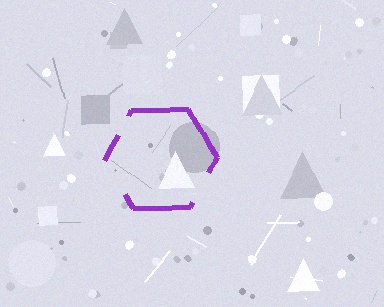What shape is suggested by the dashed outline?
The dashed outline suggests a hexagon.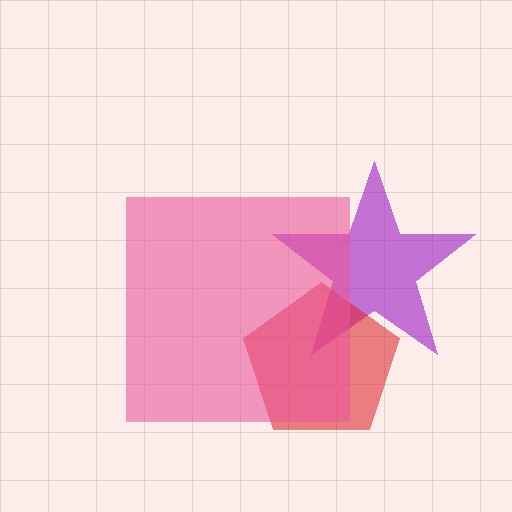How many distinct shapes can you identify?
There are 3 distinct shapes: a purple star, a red pentagon, a pink square.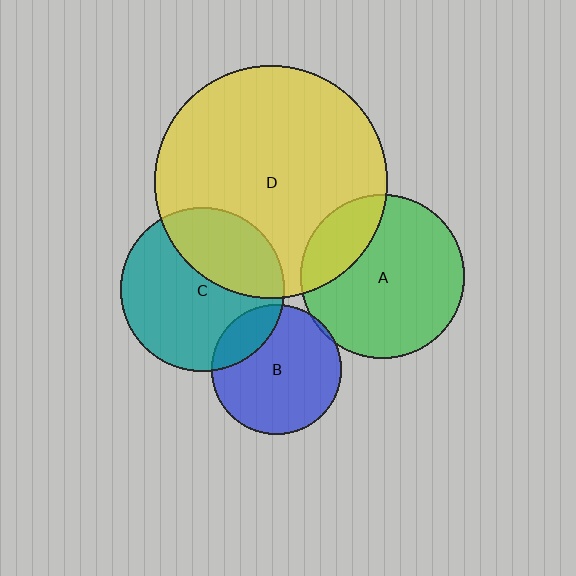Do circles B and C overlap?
Yes.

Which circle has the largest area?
Circle D (yellow).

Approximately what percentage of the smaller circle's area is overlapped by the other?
Approximately 20%.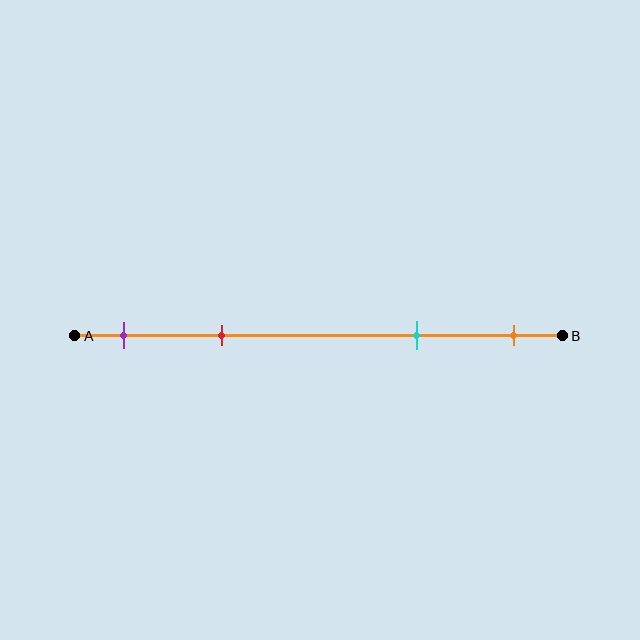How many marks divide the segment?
There are 4 marks dividing the segment.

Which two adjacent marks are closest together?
The purple and red marks are the closest adjacent pair.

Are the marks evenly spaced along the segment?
No, the marks are not evenly spaced.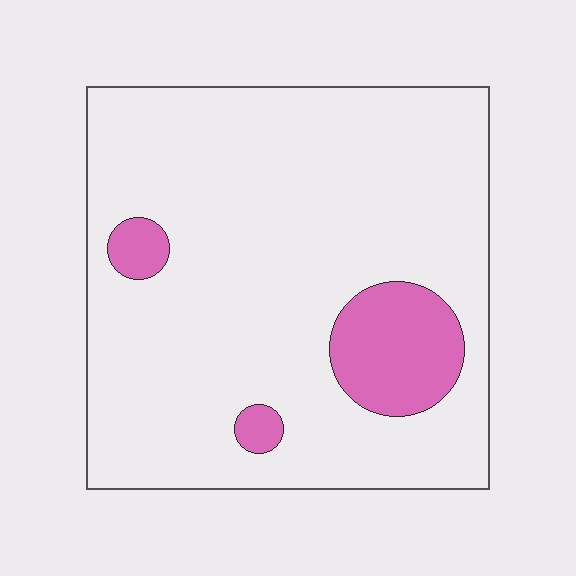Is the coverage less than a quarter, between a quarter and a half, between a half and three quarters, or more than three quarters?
Less than a quarter.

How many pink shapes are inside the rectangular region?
3.